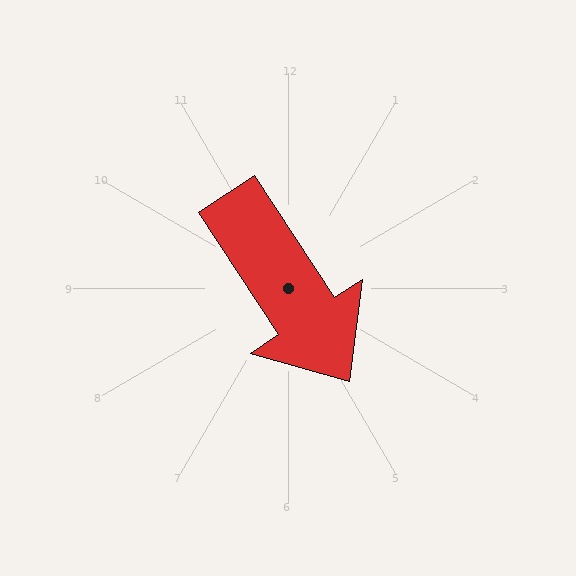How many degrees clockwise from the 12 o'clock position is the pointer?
Approximately 147 degrees.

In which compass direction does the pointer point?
Southeast.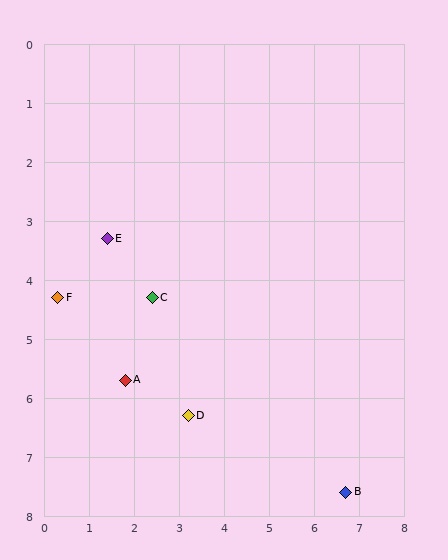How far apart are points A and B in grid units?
Points A and B are about 5.3 grid units apart.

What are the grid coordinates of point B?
Point B is at approximately (6.7, 7.6).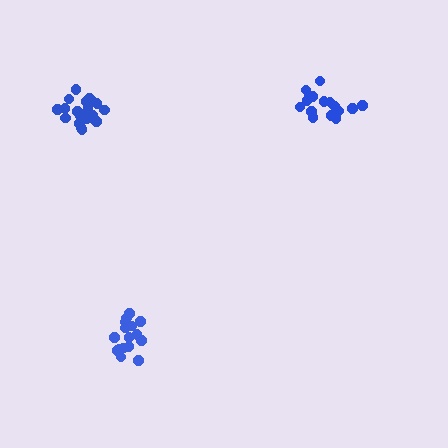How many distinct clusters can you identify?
There are 3 distinct clusters.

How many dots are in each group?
Group 1: 16 dots, Group 2: 16 dots, Group 3: 21 dots (53 total).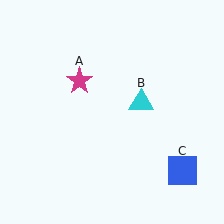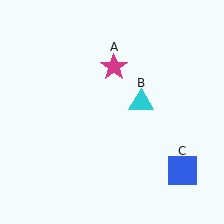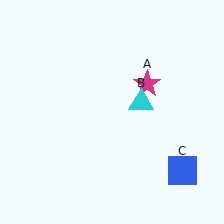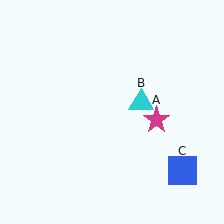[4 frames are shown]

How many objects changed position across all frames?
1 object changed position: magenta star (object A).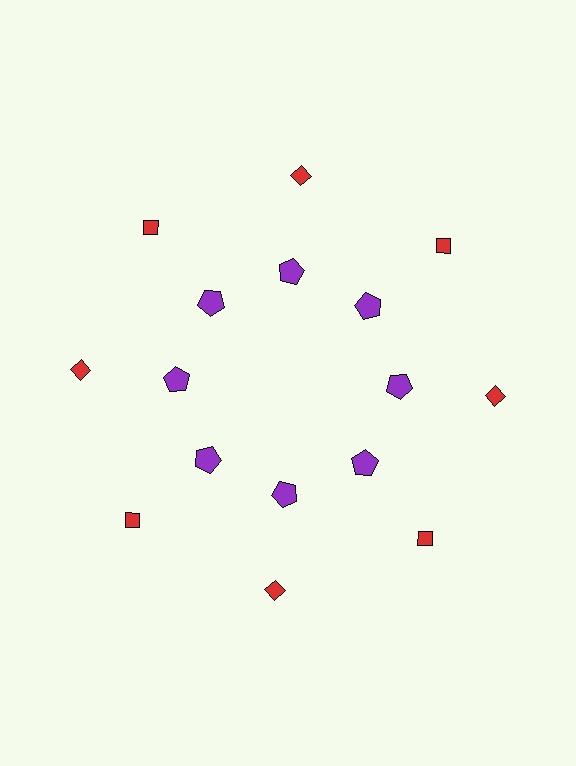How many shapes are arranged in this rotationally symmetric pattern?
There are 16 shapes, arranged in 8 groups of 2.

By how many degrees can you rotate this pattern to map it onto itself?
The pattern maps onto itself every 45 degrees of rotation.